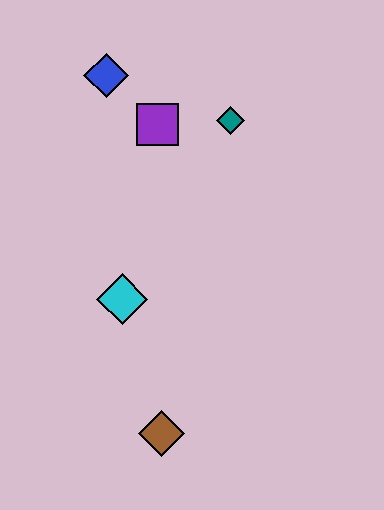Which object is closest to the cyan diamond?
The brown diamond is closest to the cyan diamond.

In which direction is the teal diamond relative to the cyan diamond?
The teal diamond is above the cyan diamond.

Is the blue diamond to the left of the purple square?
Yes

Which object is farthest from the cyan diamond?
The blue diamond is farthest from the cyan diamond.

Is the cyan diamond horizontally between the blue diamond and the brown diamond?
Yes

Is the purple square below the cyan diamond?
No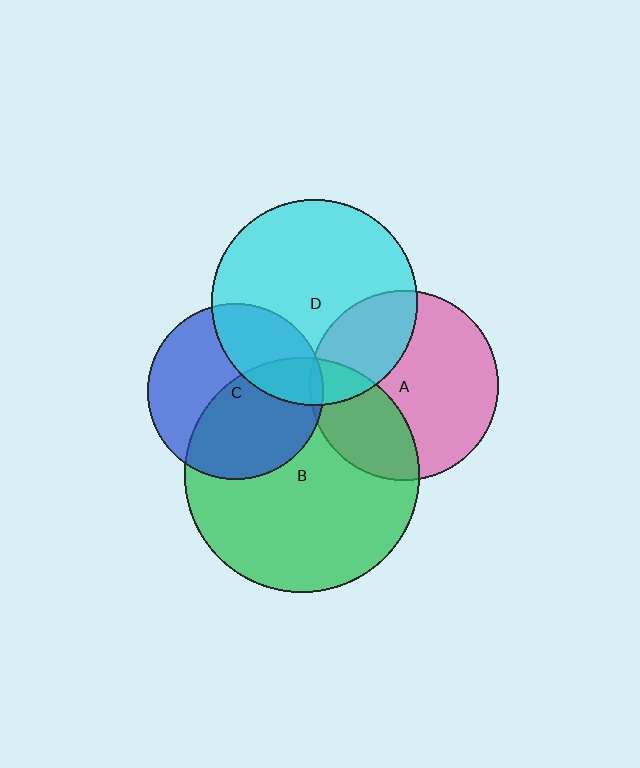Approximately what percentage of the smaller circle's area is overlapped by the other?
Approximately 50%.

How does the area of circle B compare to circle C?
Approximately 1.8 times.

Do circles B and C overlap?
Yes.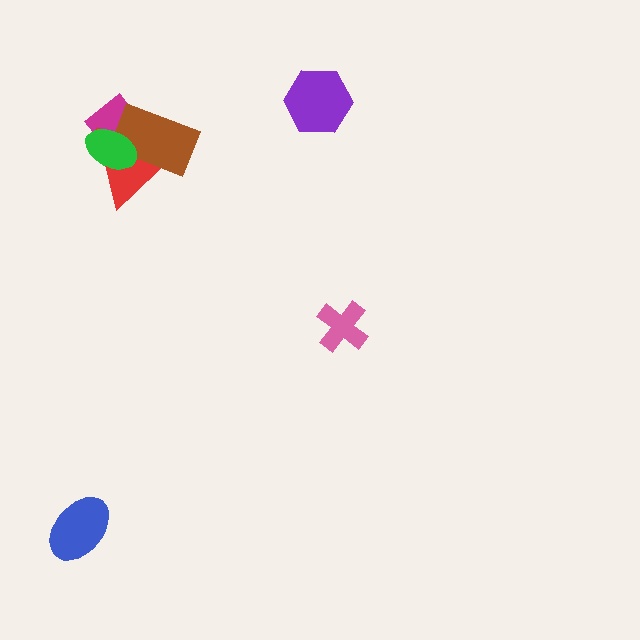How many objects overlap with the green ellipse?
3 objects overlap with the green ellipse.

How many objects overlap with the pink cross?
0 objects overlap with the pink cross.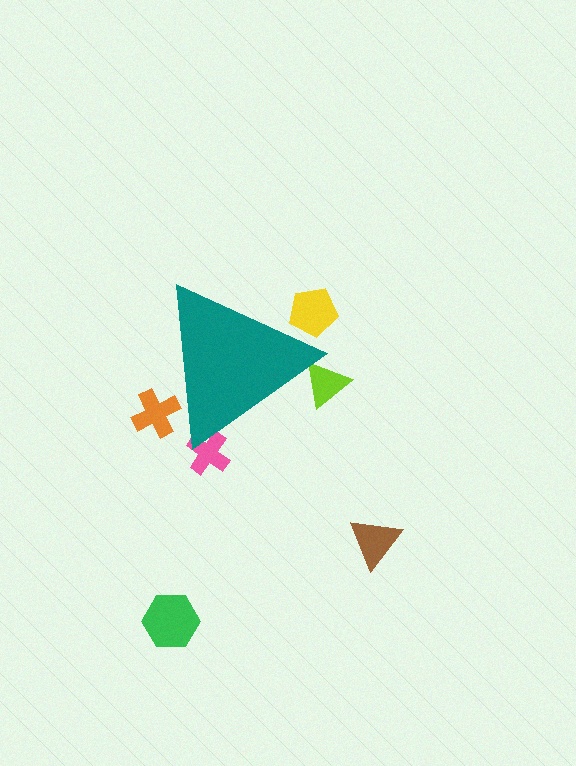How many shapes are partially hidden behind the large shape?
4 shapes are partially hidden.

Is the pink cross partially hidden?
Yes, the pink cross is partially hidden behind the teal triangle.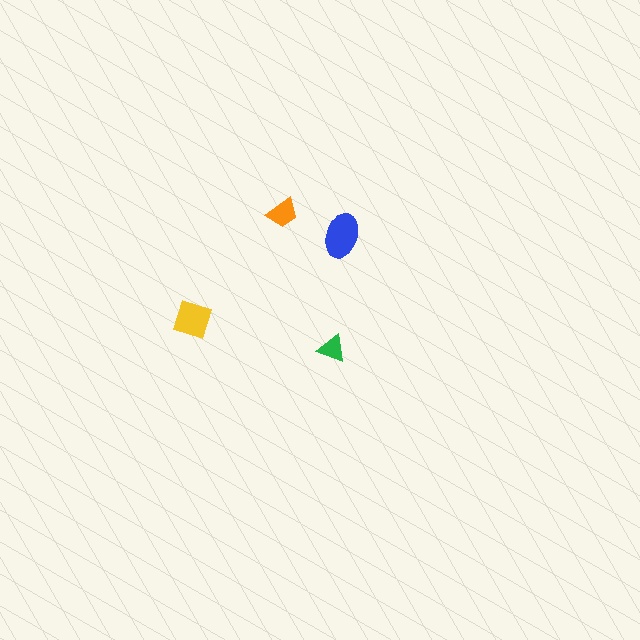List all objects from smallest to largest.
The green triangle, the orange trapezoid, the yellow diamond, the blue ellipse.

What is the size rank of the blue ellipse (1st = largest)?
1st.